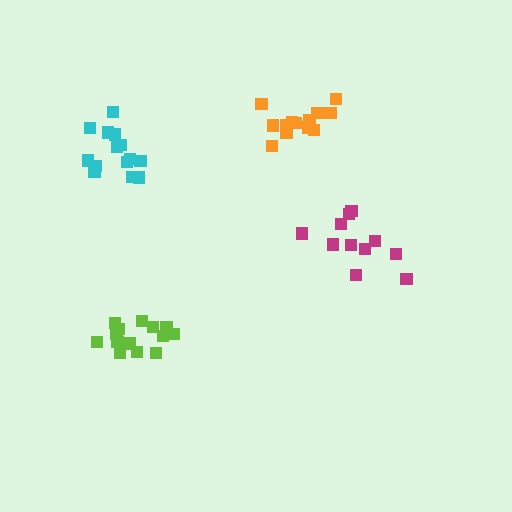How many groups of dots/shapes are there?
There are 4 groups.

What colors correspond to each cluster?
The clusters are colored: orange, lime, cyan, magenta.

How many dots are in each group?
Group 1: 15 dots, Group 2: 14 dots, Group 3: 14 dots, Group 4: 11 dots (54 total).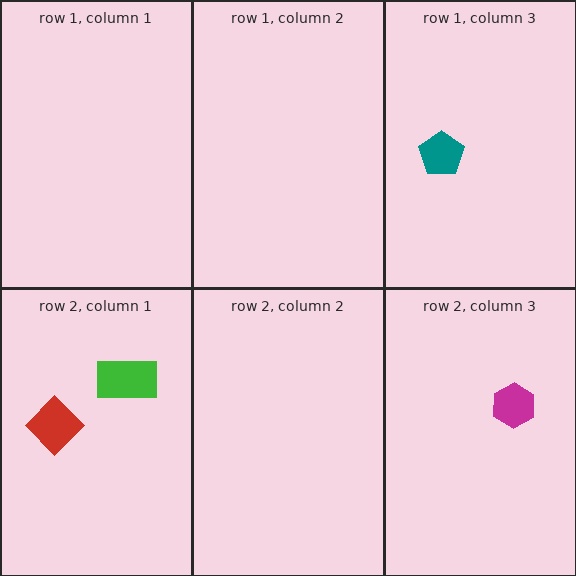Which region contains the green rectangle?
The row 2, column 1 region.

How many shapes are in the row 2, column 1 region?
2.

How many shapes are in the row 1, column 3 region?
1.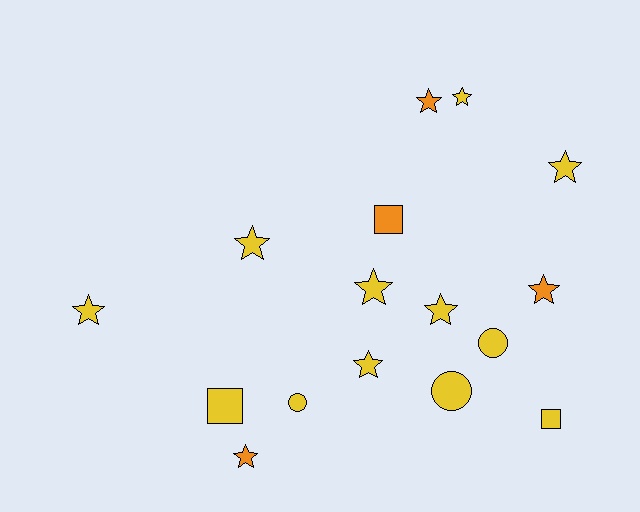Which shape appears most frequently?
Star, with 10 objects.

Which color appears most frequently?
Yellow, with 12 objects.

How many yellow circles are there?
There are 3 yellow circles.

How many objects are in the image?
There are 16 objects.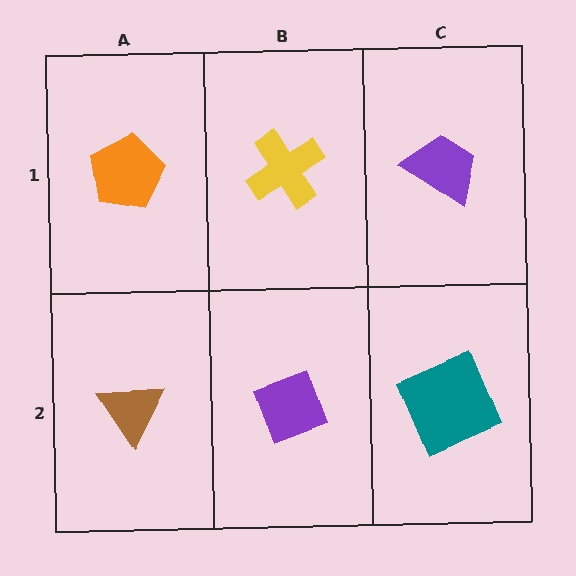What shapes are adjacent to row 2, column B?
A yellow cross (row 1, column B), a brown triangle (row 2, column A), a teal square (row 2, column C).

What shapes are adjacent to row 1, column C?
A teal square (row 2, column C), a yellow cross (row 1, column B).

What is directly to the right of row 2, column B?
A teal square.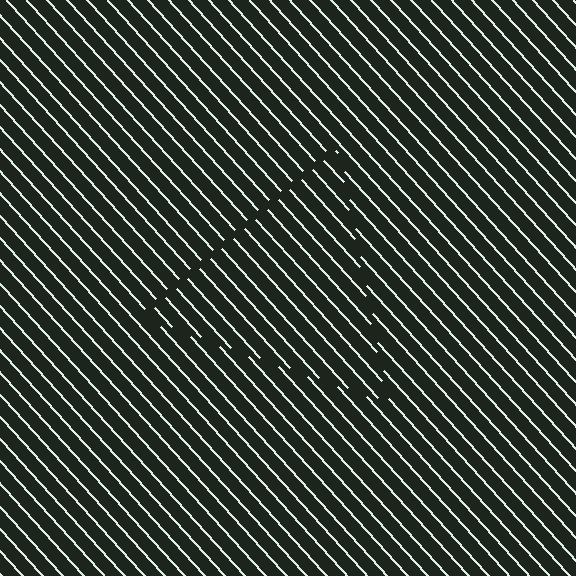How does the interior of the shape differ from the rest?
The interior of the shape contains the same grating, shifted by half a period — the contour is defined by the phase discontinuity where line-ends from the inner and outer gratings abut.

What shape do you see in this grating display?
An illusory triangle. The interior of the shape contains the same grating, shifted by half a period — the contour is defined by the phase discontinuity where line-ends from the inner and outer gratings abut.